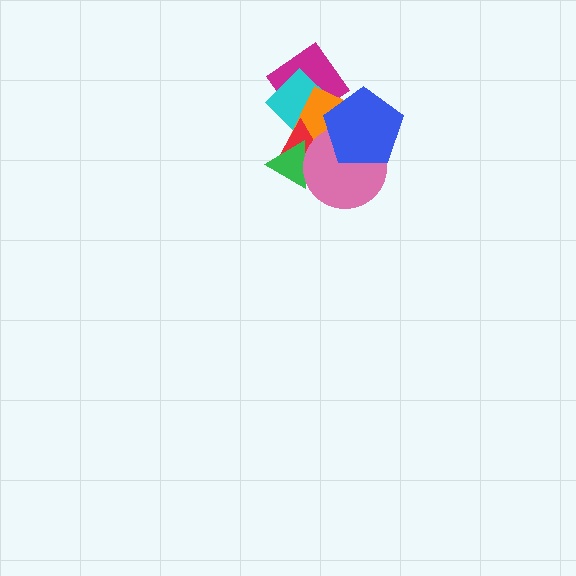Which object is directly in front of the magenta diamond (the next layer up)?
The cyan diamond is directly in front of the magenta diamond.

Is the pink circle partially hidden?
Yes, it is partially covered by another shape.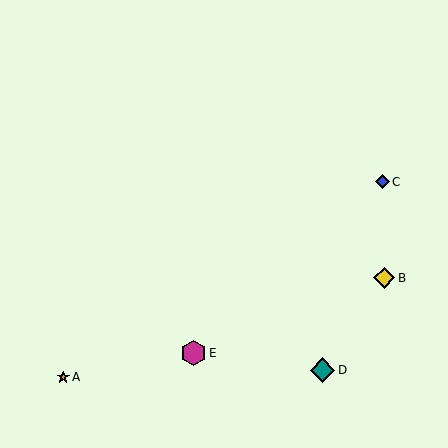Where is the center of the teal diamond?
The center of the teal diamond is at (323, 370).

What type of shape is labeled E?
Shape E is a magenta hexagon.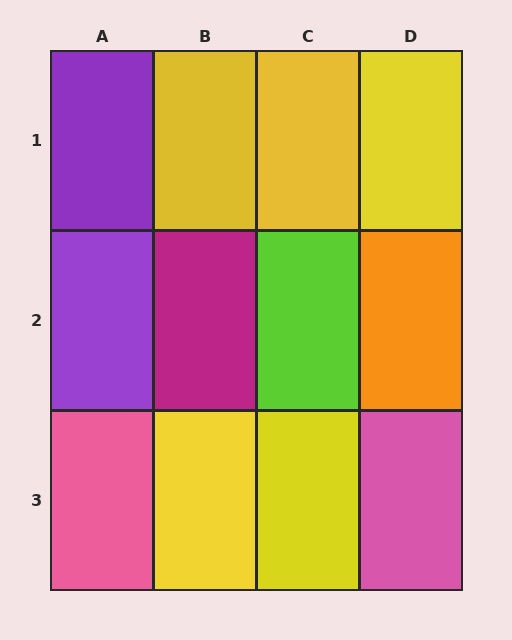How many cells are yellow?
5 cells are yellow.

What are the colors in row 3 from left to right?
Pink, yellow, yellow, pink.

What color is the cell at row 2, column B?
Magenta.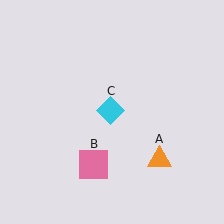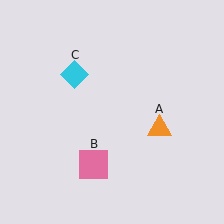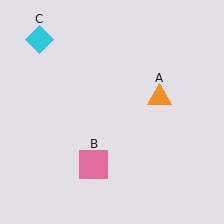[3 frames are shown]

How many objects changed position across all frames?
2 objects changed position: orange triangle (object A), cyan diamond (object C).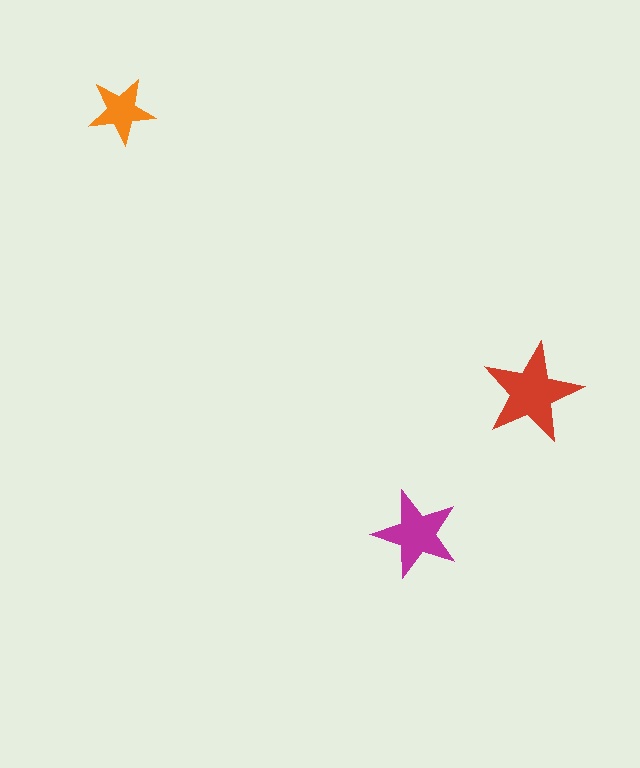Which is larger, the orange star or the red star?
The red one.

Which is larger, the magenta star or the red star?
The red one.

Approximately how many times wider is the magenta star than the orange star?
About 1.5 times wider.